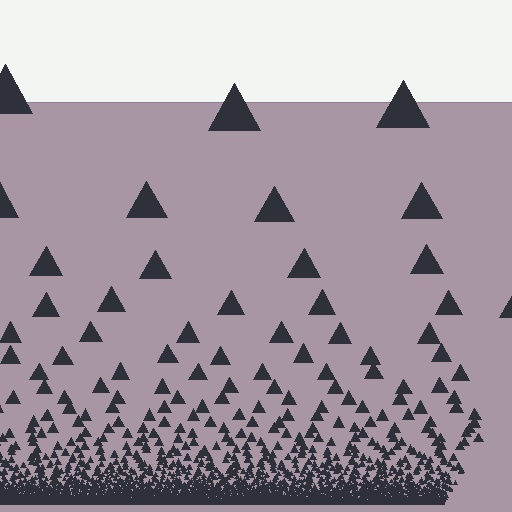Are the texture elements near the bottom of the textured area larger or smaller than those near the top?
Smaller. The gradient is inverted — elements near the bottom are smaller and denser.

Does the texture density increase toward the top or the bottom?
Density increases toward the bottom.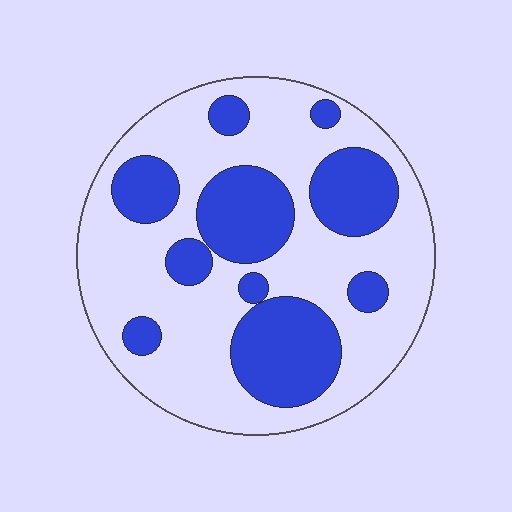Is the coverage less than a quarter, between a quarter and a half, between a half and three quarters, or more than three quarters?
Between a quarter and a half.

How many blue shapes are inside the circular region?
10.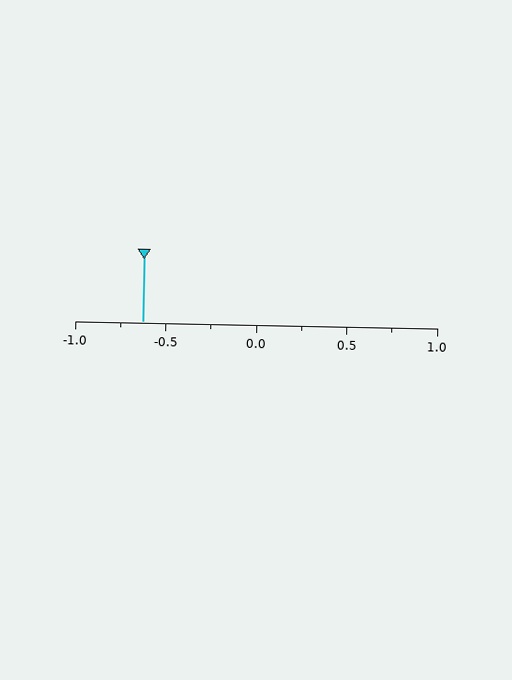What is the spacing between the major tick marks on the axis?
The major ticks are spaced 0.5 apart.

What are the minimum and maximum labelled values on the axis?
The axis runs from -1.0 to 1.0.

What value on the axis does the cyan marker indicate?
The marker indicates approximately -0.62.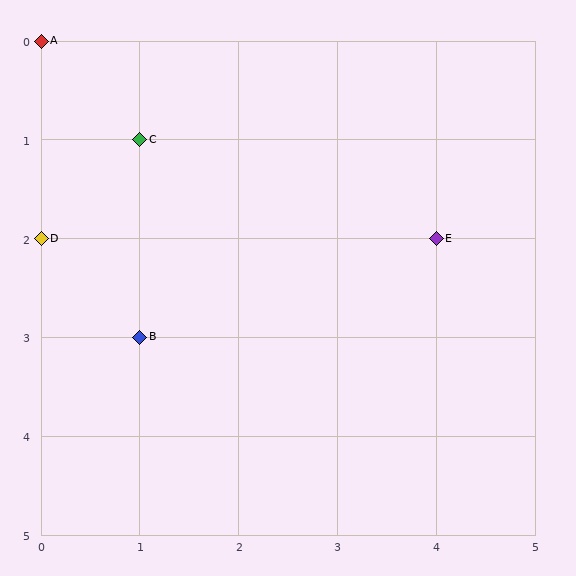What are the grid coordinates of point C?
Point C is at grid coordinates (1, 1).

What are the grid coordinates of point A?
Point A is at grid coordinates (0, 0).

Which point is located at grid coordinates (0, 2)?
Point D is at (0, 2).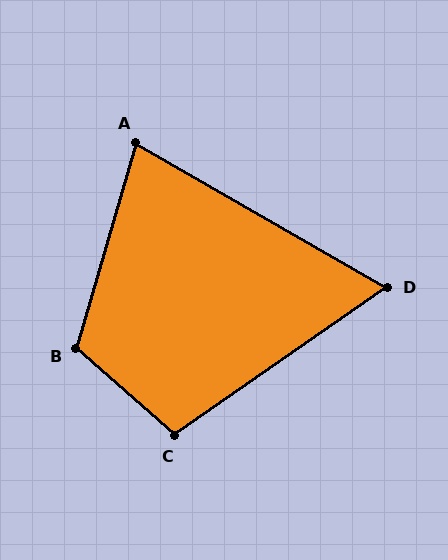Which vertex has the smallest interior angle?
D, at approximately 65 degrees.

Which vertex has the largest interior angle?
B, at approximately 115 degrees.